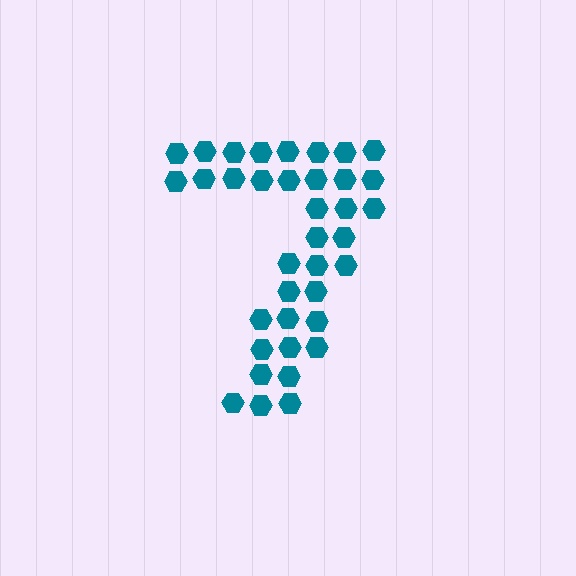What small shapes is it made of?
It is made of small hexagons.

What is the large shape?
The large shape is the digit 7.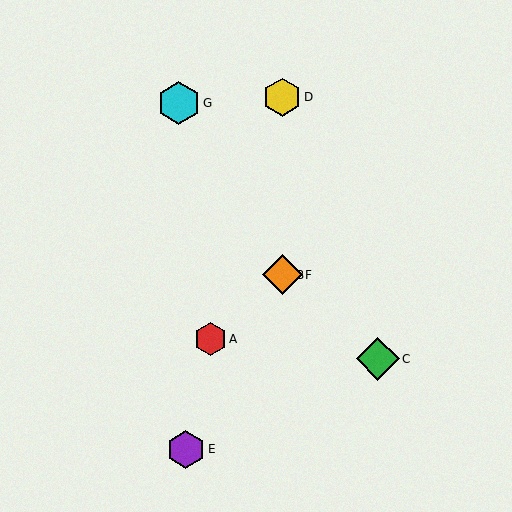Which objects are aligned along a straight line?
Objects A, B, F are aligned along a straight line.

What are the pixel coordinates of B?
Object B is at (282, 275).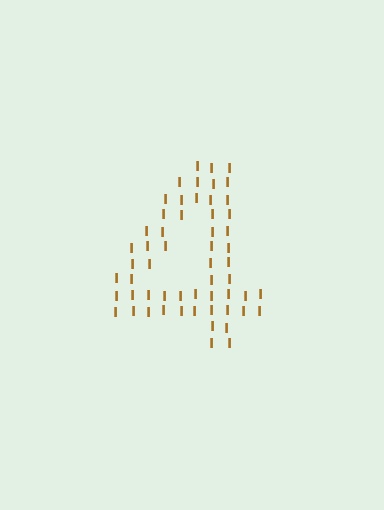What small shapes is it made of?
It is made of small letter I's.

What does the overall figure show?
The overall figure shows the digit 4.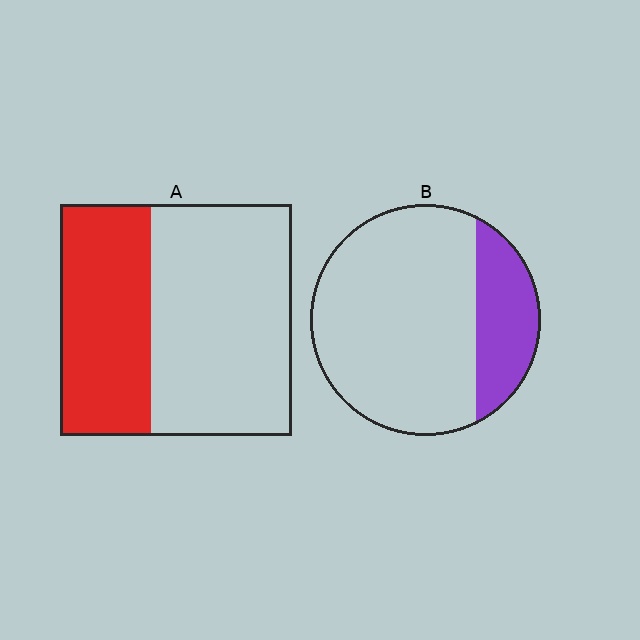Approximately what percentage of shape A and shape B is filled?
A is approximately 40% and B is approximately 25%.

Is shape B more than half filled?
No.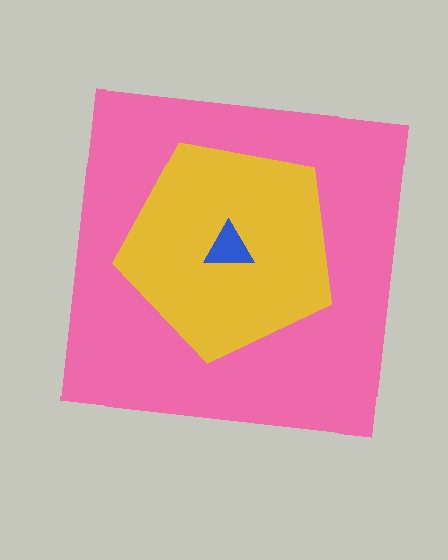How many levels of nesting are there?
3.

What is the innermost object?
The blue triangle.